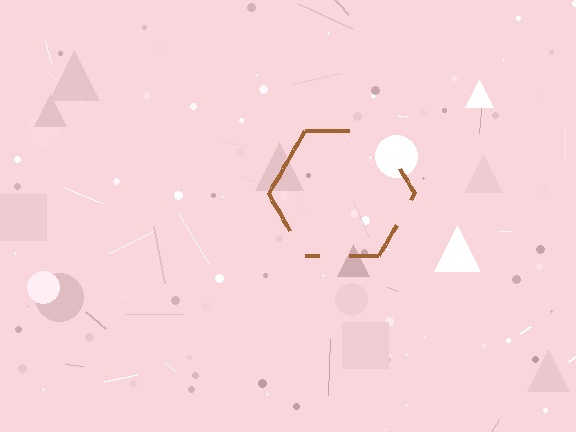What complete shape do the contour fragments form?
The contour fragments form a hexagon.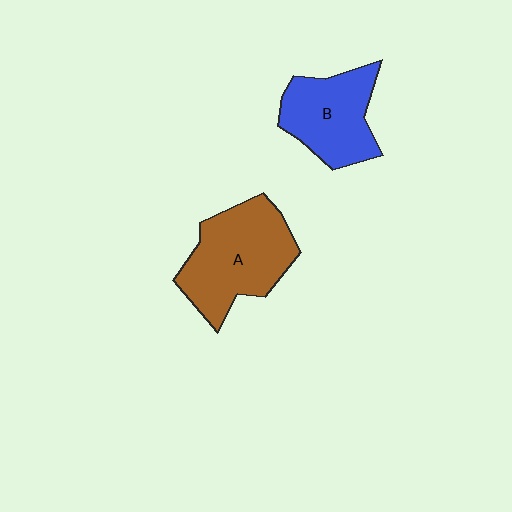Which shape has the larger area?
Shape A (brown).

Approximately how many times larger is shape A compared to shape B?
Approximately 1.3 times.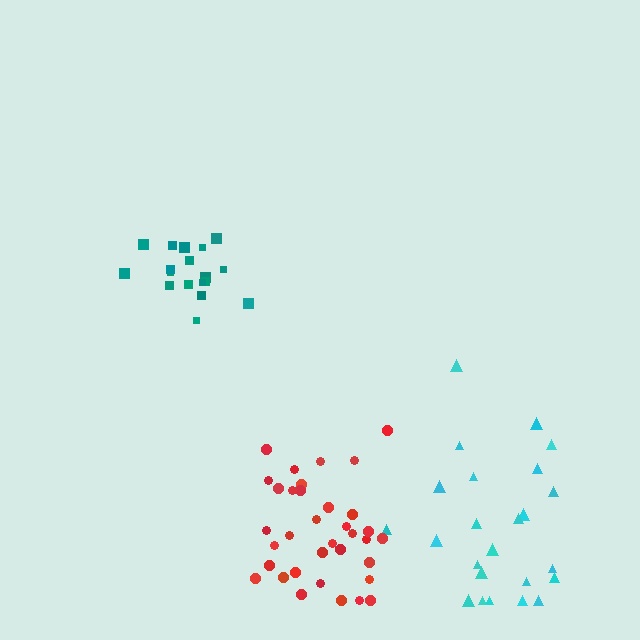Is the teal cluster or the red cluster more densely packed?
Teal.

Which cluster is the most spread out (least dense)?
Cyan.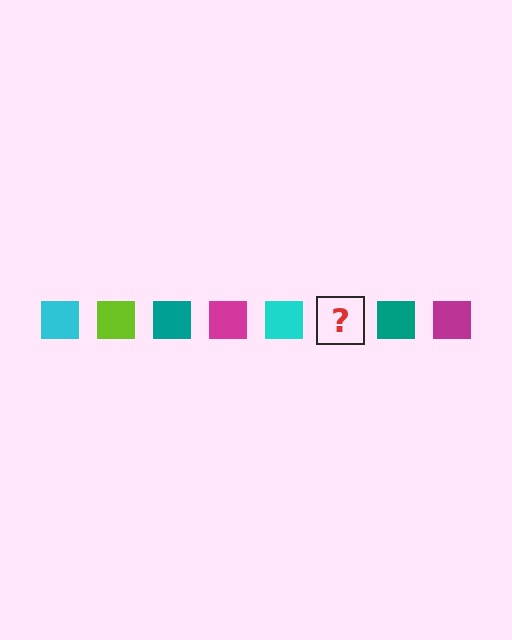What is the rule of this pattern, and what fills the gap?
The rule is that the pattern cycles through cyan, lime, teal, magenta squares. The gap should be filled with a lime square.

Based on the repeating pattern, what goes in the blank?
The blank should be a lime square.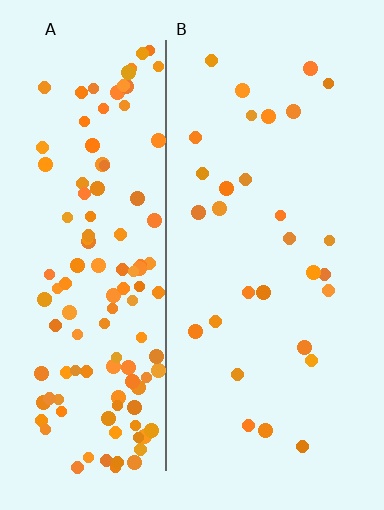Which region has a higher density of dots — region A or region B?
A (the left).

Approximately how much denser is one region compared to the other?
Approximately 4.4× — region A over region B.